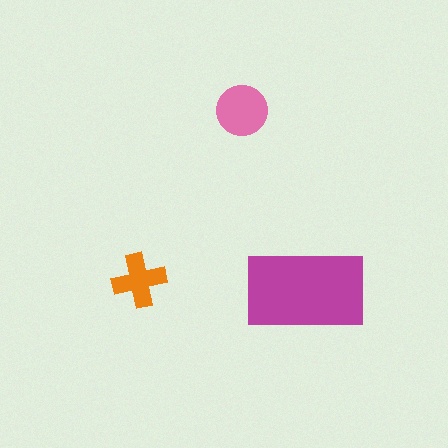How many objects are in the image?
There are 3 objects in the image.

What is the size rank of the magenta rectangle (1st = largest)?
1st.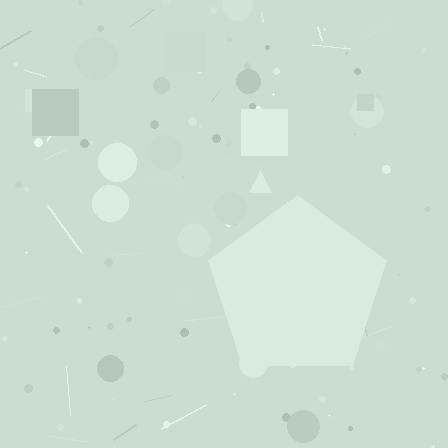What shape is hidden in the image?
A pentagon is hidden in the image.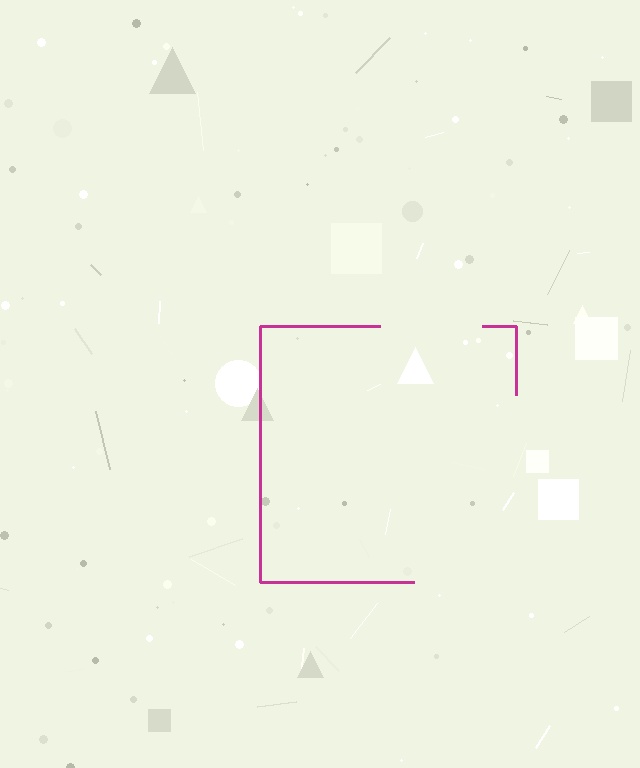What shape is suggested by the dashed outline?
The dashed outline suggests a square.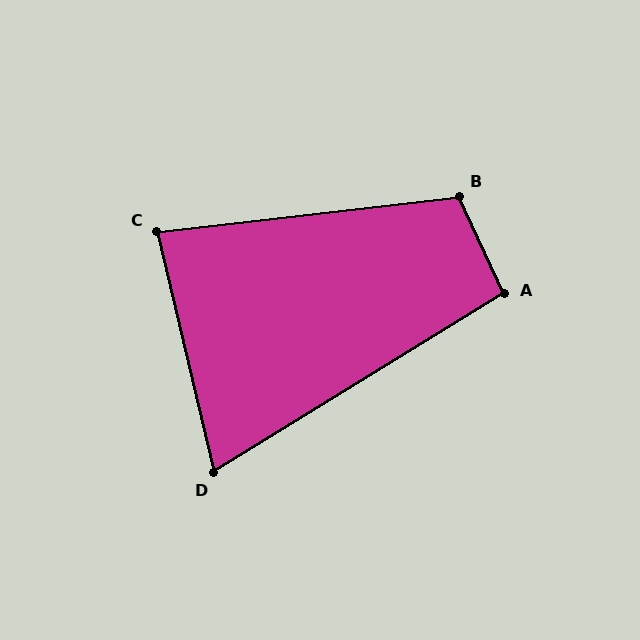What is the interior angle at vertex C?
Approximately 83 degrees (acute).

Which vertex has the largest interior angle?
B, at approximately 108 degrees.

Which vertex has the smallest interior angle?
D, at approximately 72 degrees.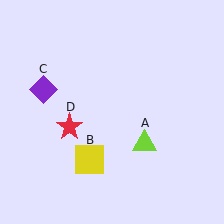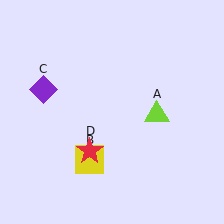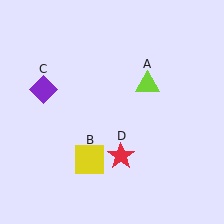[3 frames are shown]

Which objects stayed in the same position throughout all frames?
Yellow square (object B) and purple diamond (object C) remained stationary.